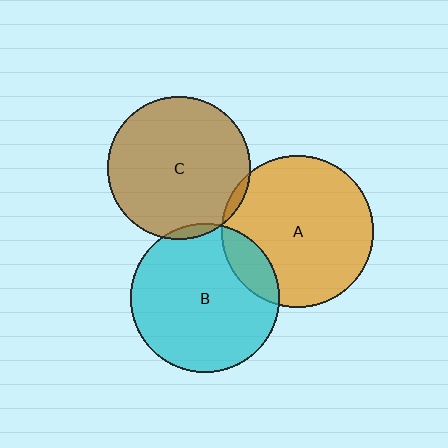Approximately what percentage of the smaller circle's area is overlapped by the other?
Approximately 5%.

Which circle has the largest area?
Circle A (orange).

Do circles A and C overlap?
Yes.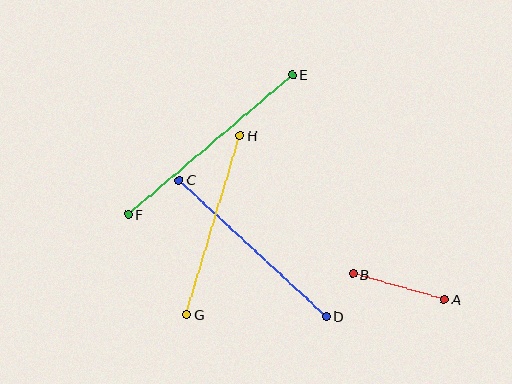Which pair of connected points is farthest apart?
Points E and F are farthest apart.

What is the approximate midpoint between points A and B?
The midpoint is at approximately (399, 287) pixels.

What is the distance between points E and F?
The distance is approximately 216 pixels.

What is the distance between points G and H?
The distance is approximately 187 pixels.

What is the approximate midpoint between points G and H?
The midpoint is at approximately (213, 225) pixels.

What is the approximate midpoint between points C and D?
The midpoint is at approximately (253, 248) pixels.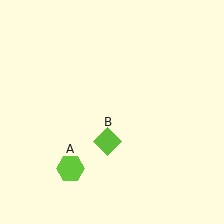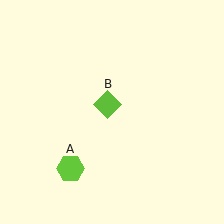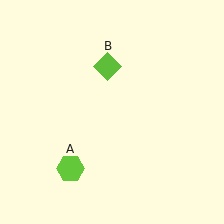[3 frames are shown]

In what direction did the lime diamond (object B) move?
The lime diamond (object B) moved up.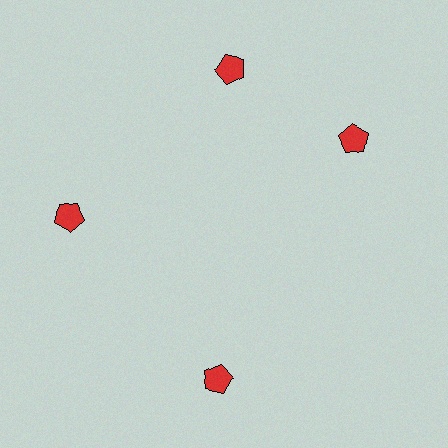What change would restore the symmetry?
The symmetry would be restored by rotating it back into even spacing with its neighbors so that all 4 pentagons sit at equal angles and equal distance from the center.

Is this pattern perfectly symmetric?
No. The 4 red pentagons are arranged in a ring, but one element near the 3 o'clock position is rotated out of alignment along the ring, breaking the 4-fold rotational symmetry.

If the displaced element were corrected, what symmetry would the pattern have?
It would have 4-fold rotational symmetry — the pattern would map onto itself every 90 degrees.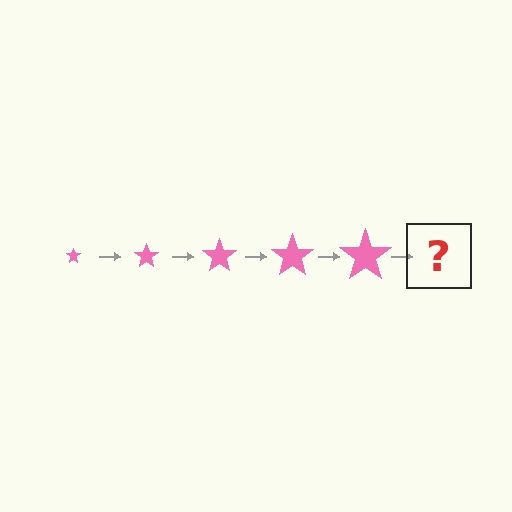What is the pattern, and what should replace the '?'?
The pattern is that the star gets progressively larger each step. The '?' should be a pink star, larger than the previous one.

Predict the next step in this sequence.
The next step is a pink star, larger than the previous one.